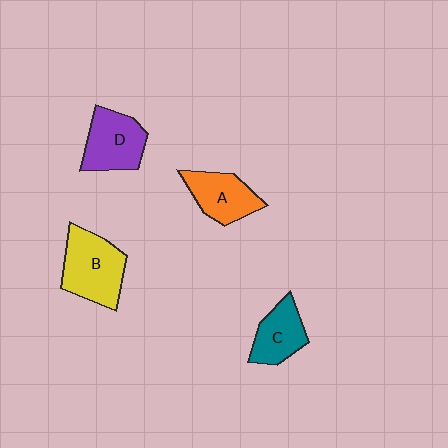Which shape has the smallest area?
Shape C (teal).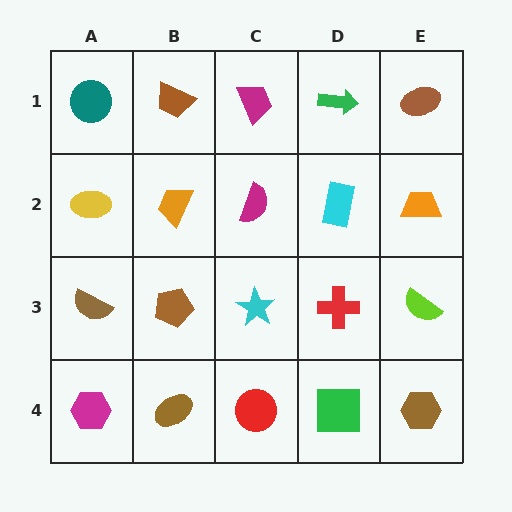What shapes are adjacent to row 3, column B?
An orange trapezoid (row 2, column B), a brown ellipse (row 4, column B), a brown semicircle (row 3, column A), a cyan star (row 3, column C).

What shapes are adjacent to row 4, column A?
A brown semicircle (row 3, column A), a brown ellipse (row 4, column B).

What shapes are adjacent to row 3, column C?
A magenta semicircle (row 2, column C), a red circle (row 4, column C), a brown pentagon (row 3, column B), a red cross (row 3, column D).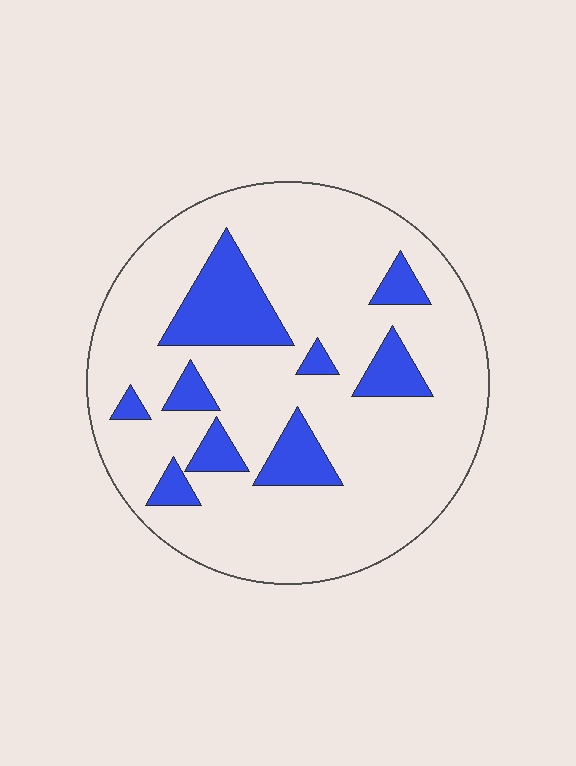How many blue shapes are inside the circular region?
9.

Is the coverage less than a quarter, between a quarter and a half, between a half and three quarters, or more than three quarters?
Less than a quarter.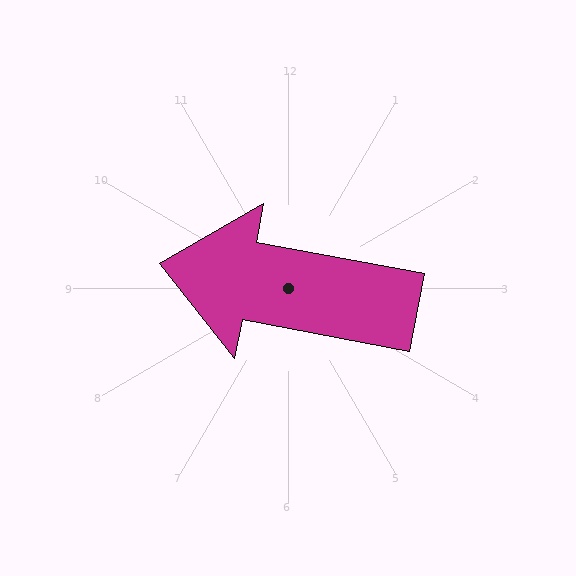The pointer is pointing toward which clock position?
Roughly 9 o'clock.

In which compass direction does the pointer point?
West.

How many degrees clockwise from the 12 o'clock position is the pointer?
Approximately 281 degrees.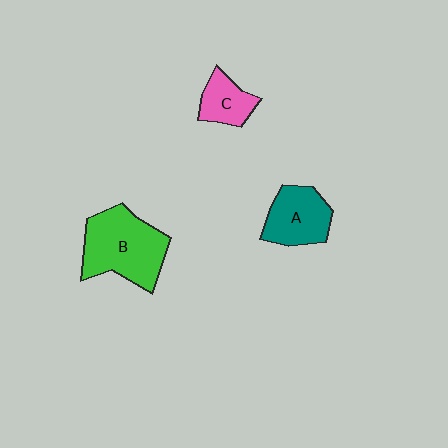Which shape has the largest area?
Shape B (green).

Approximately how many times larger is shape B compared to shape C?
Approximately 2.3 times.